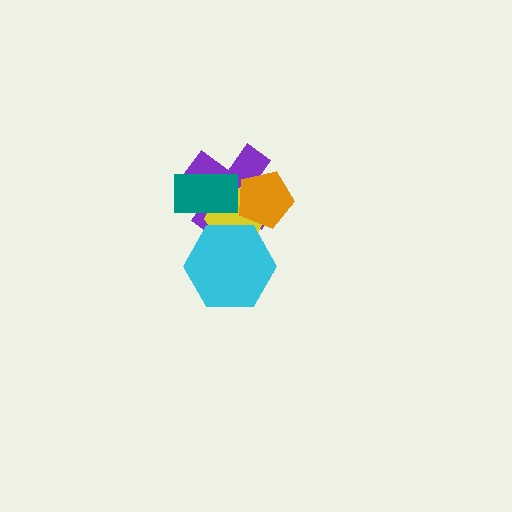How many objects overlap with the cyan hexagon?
2 objects overlap with the cyan hexagon.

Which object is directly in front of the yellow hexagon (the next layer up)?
The orange pentagon is directly in front of the yellow hexagon.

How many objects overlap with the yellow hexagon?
4 objects overlap with the yellow hexagon.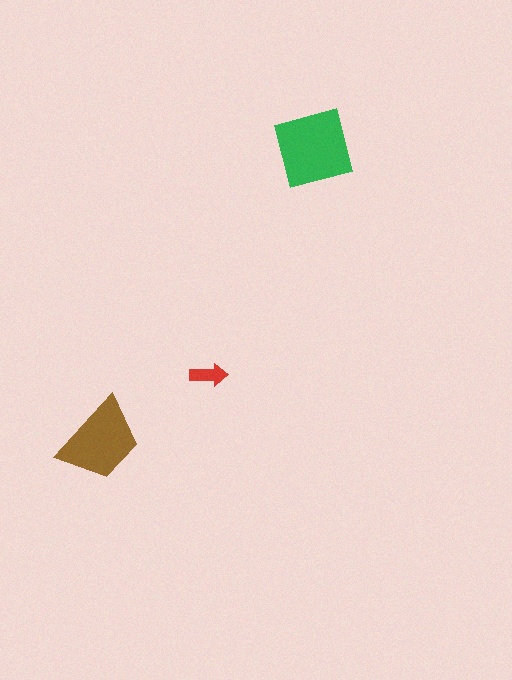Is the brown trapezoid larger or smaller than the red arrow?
Larger.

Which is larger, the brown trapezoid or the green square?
The green square.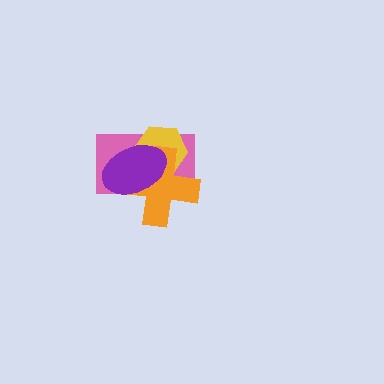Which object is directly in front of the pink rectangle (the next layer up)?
The yellow hexagon is directly in front of the pink rectangle.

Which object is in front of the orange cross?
The purple ellipse is in front of the orange cross.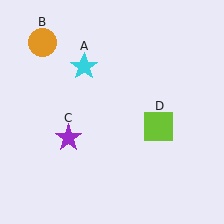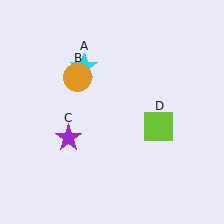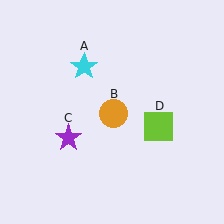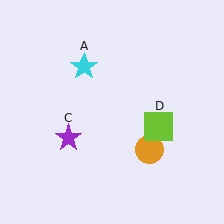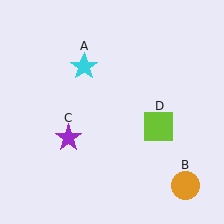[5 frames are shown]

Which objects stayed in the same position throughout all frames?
Cyan star (object A) and purple star (object C) and lime square (object D) remained stationary.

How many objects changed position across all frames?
1 object changed position: orange circle (object B).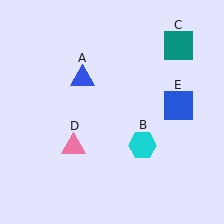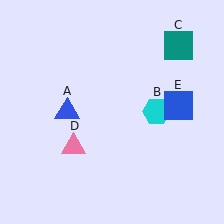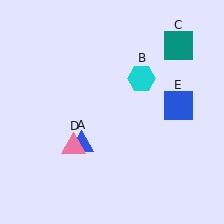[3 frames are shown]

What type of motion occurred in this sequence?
The blue triangle (object A), cyan hexagon (object B) rotated counterclockwise around the center of the scene.